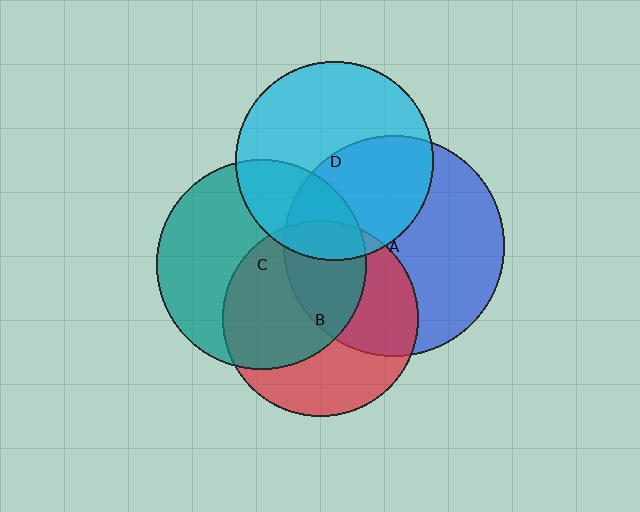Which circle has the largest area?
Circle A (blue).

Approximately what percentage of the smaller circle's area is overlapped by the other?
Approximately 45%.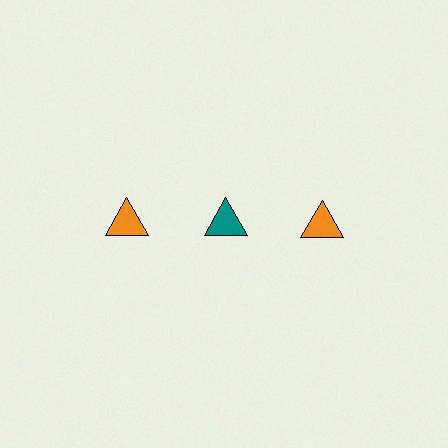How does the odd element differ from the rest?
It has a different color: teal instead of orange.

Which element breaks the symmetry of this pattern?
The teal triangle in the top row, second from left column breaks the symmetry. All other shapes are orange triangles.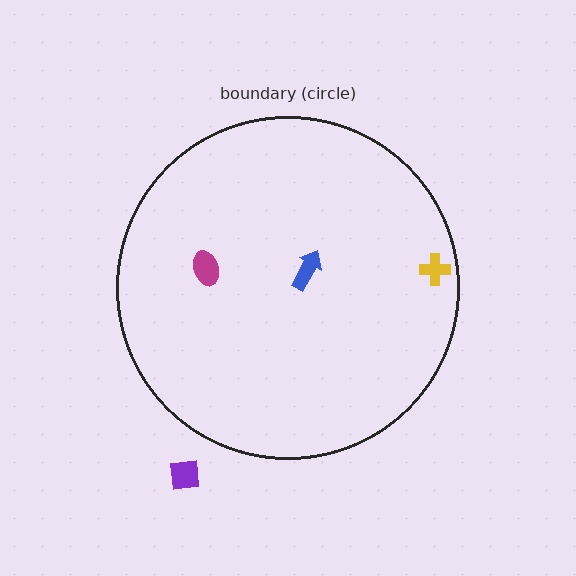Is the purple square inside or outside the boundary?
Outside.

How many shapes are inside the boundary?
3 inside, 1 outside.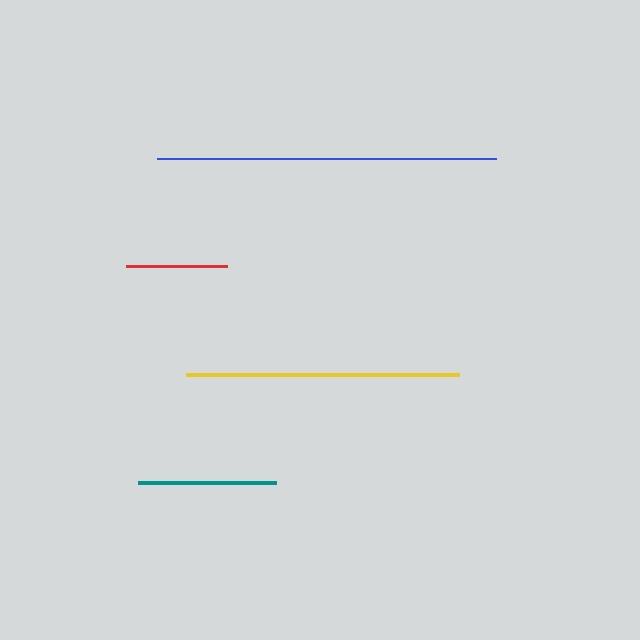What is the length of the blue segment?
The blue segment is approximately 338 pixels long.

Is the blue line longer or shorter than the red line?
The blue line is longer than the red line.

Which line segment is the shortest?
The red line is the shortest at approximately 101 pixels.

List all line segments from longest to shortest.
From longest to shortest: blue, yellow, teal, red.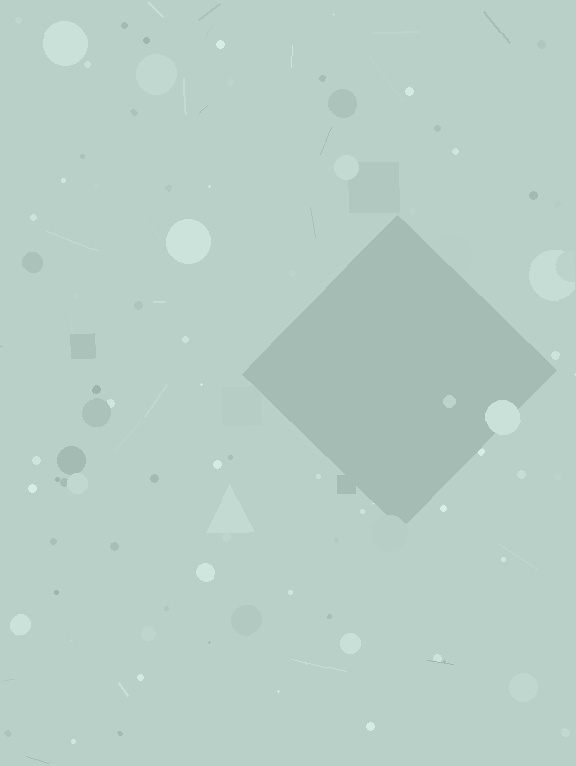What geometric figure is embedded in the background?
A diamond is embedded in the background.